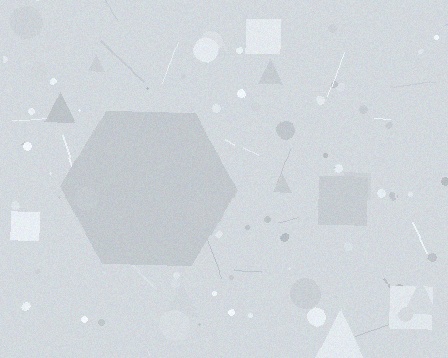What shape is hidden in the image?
A hexagon is hidden in the image.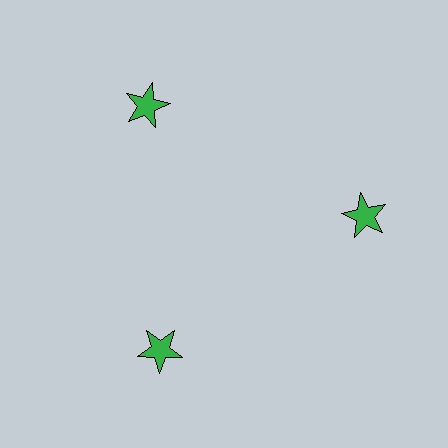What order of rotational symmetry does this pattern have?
This pattern has 3-fold rotational symmetry.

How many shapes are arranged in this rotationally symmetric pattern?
There are 3 shapes, arranged in 3 groups of 1.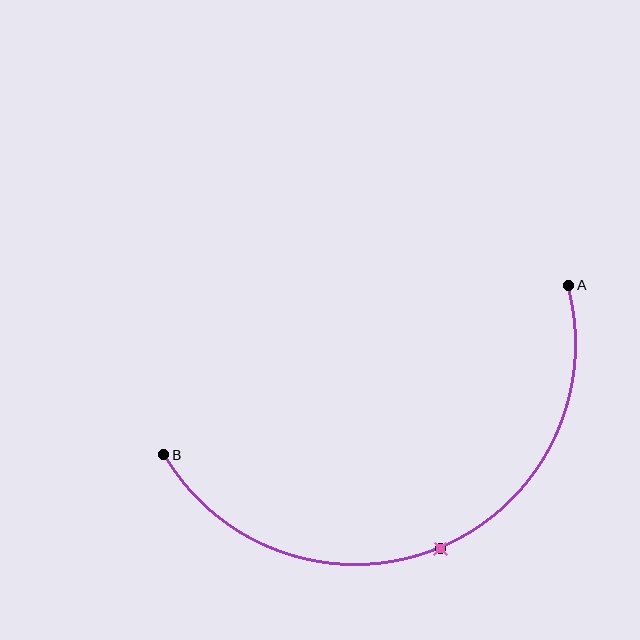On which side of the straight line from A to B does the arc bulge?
The arc bulges below the straight line connecting A and B.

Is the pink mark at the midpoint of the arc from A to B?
Yes. The pink mark lies on the arc at equal arc-length from both A and B — it is the arc midpoint.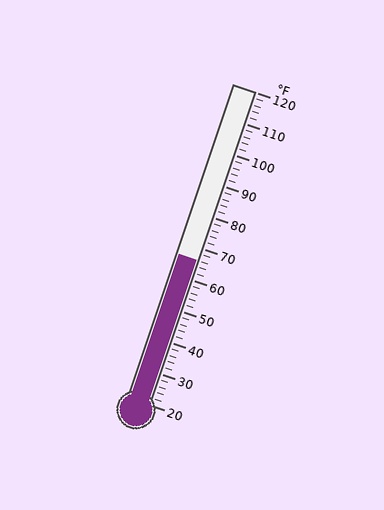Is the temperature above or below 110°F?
The temperature is below 110°F.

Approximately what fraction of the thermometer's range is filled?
The thermometer is filled to approximately 45% of its range.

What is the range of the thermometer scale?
The thermometer scale ranges from 20°F to 120°F.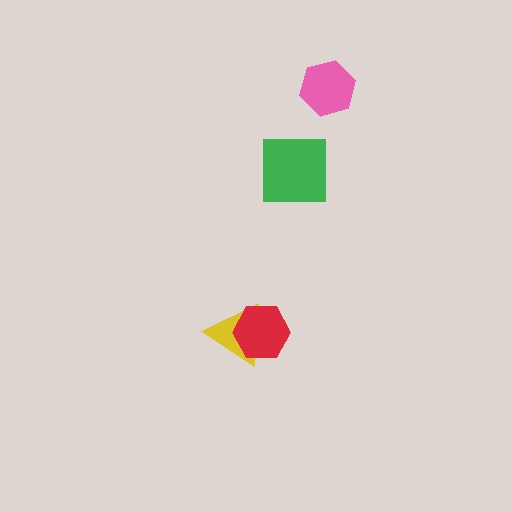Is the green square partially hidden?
No, no other shape covers it.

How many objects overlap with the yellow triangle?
1 object overlaps with the yellow triangle.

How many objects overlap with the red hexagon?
1 object overlaps with the red hexagon.